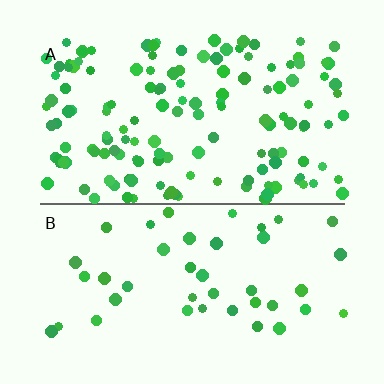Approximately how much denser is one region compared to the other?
Approximately 3.4× — region A over region B.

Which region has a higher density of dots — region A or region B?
A (the top).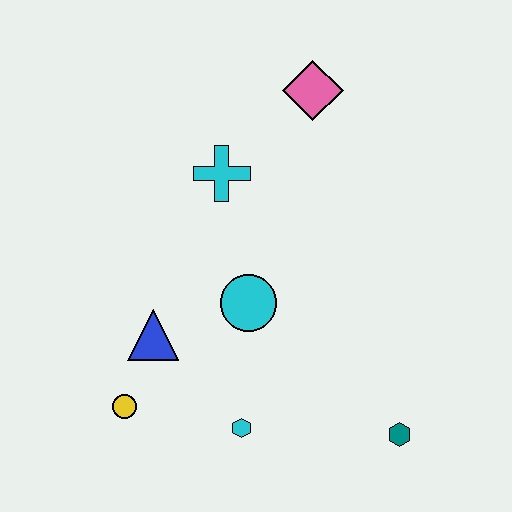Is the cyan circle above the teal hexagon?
Yes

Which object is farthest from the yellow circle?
The pink diamond is farthest from the yellow circle.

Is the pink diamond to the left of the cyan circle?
No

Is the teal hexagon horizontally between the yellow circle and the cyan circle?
No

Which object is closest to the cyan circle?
The blue triangle is closest to the cyan circle.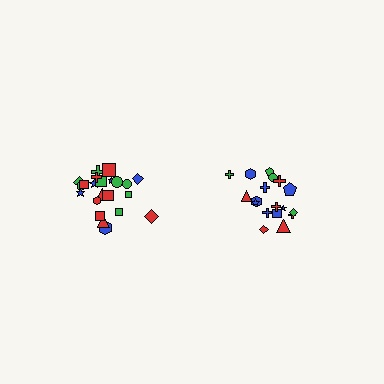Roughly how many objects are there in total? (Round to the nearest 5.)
Roughly 40 objects in total.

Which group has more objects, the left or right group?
The left group.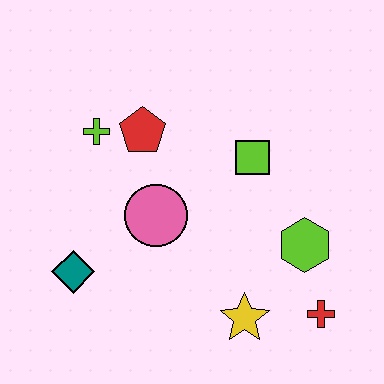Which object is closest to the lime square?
The lime hexagon is closest to the lime square.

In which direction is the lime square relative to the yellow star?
The lime square is above the yellow star.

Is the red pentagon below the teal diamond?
No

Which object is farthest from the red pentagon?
The red cross is farthest from the red pentagon.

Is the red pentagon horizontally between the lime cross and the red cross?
Yes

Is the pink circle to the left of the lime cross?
No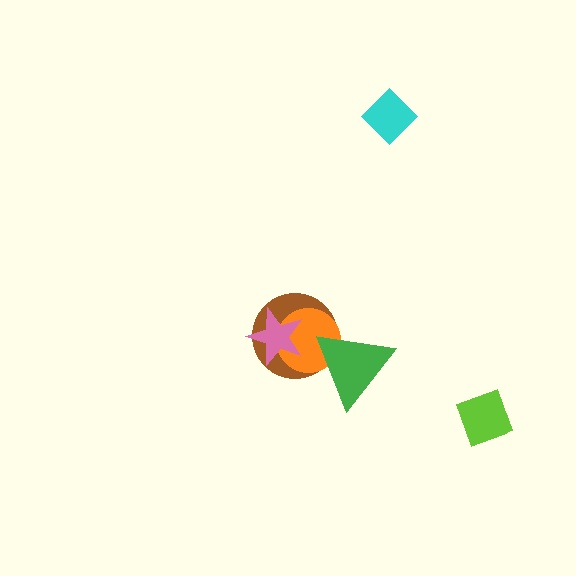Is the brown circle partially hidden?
Yes, it is partially covered by another shape.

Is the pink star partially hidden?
No, no other shape covers it.